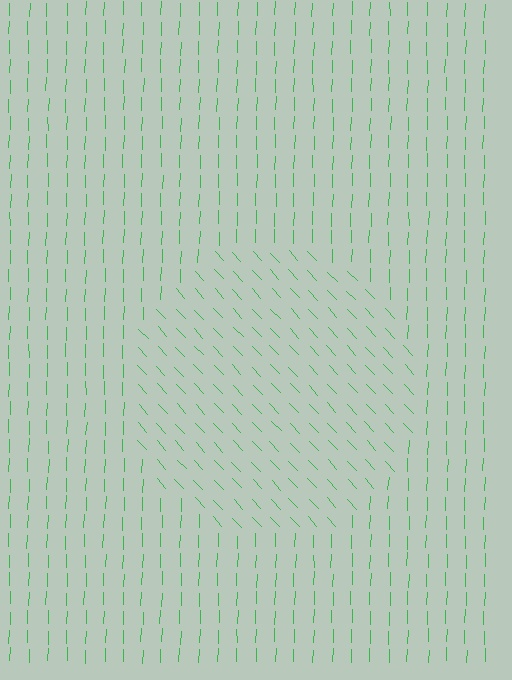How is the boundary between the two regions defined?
The boundary is defined purely by a change in line orientation (approximately 45 degrees difference). All lines are the same color and thickness.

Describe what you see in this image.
The image is filled with small green line segments. A circle region in the image has lines oriented differently from the surrounding lines, creating a visible texture boundary.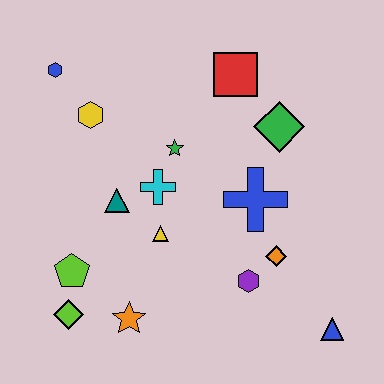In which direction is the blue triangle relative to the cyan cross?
The blue triangle is to the right of the cyan cross.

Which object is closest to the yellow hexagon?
The blue hexagon is closest to the yellow hexagon.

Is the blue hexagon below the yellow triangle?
No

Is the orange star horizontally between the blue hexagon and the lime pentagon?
No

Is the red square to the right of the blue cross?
No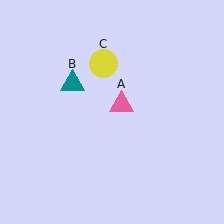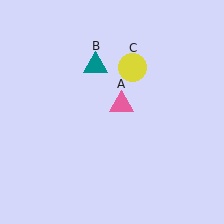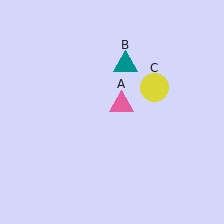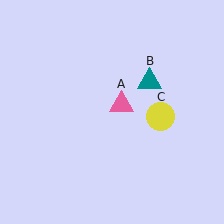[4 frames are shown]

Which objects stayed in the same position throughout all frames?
Pink triangle (object A) remained stationary.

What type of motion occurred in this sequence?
The teal triangle (object B), yellow circle (object C) rotated clockwise around the center of the scene.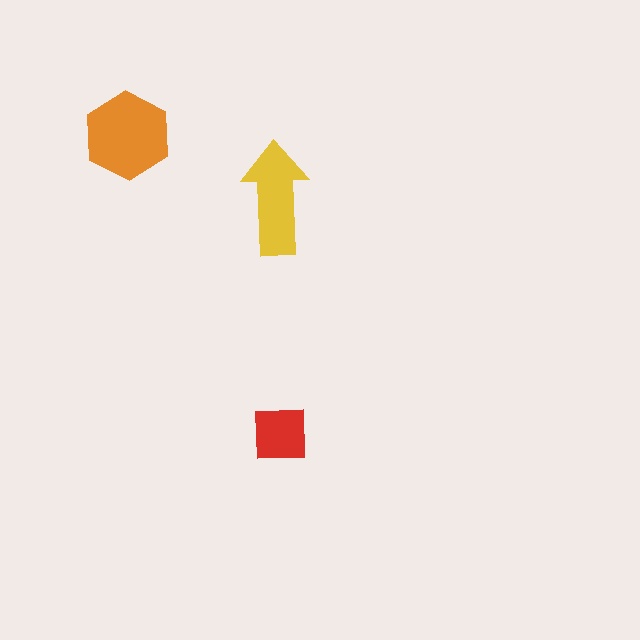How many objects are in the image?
There are 3 objects in the image.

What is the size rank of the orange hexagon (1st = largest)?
1st.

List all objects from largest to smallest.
The orange hexagon, the yellow arrow, the red square.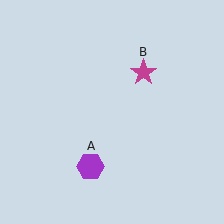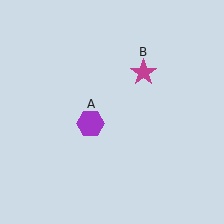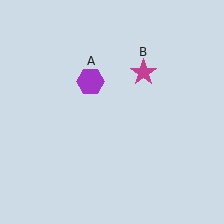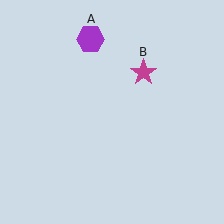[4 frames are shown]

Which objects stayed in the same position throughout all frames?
Magenta star (object B) remained stationary.